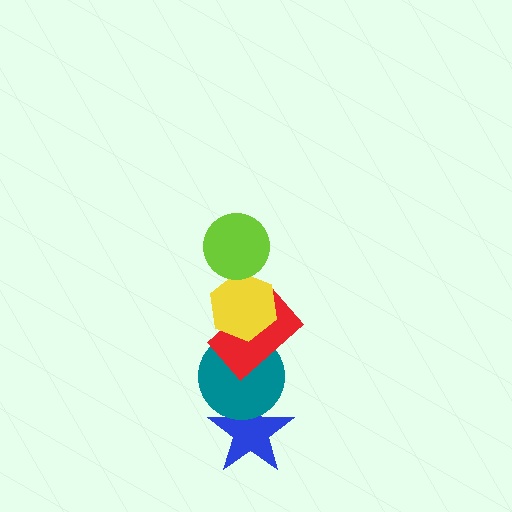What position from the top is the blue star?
The blue star is 5th from the top.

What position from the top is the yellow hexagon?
The yellow hexagon is 2nd from the top.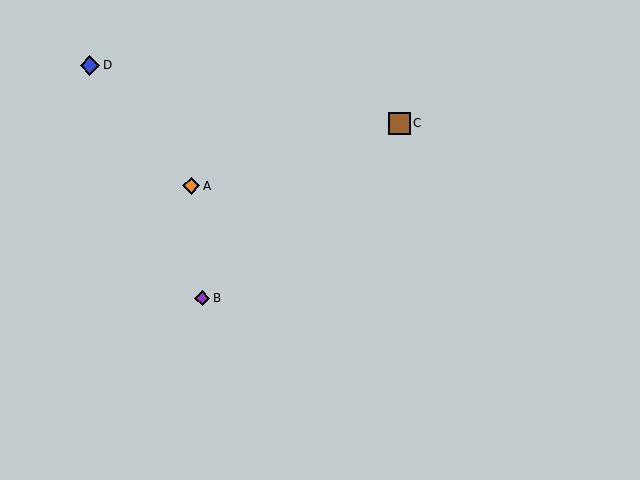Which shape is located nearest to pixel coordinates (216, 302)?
The purple diamond (labeled B) at (202, 298) is nearest to that location.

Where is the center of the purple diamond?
The center of the purple diamond is at (202, 298).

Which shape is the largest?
The brown square (labeled C) is the largest.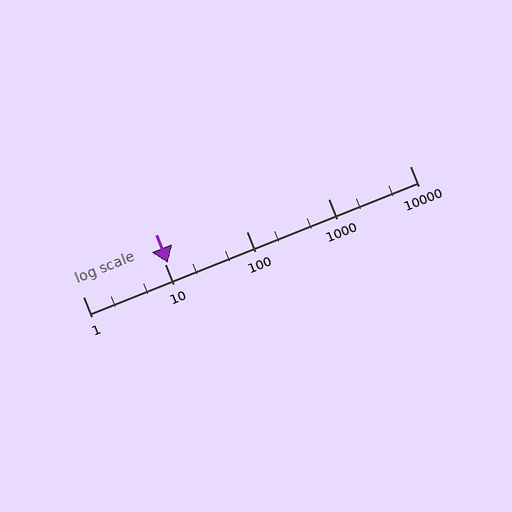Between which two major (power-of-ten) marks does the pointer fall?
The pointer is between 10 and 100.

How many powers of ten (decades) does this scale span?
The scale spans 4 decades, from 1 to 10000.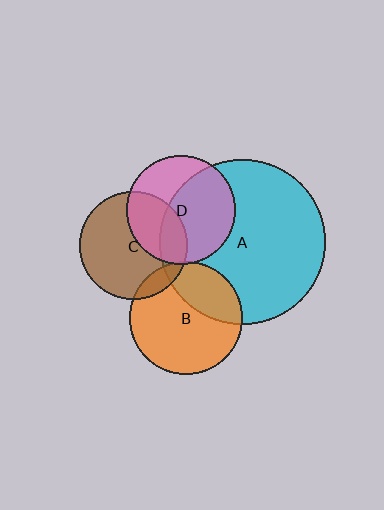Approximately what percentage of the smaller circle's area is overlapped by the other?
Approximately 15%.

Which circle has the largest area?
Circle A (cyan).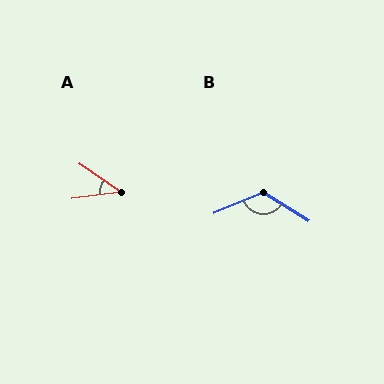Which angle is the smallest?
A, at approximately 41 degrees.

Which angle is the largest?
B, at approximately 126 degrees.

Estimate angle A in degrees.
Approximately 41 degrees.